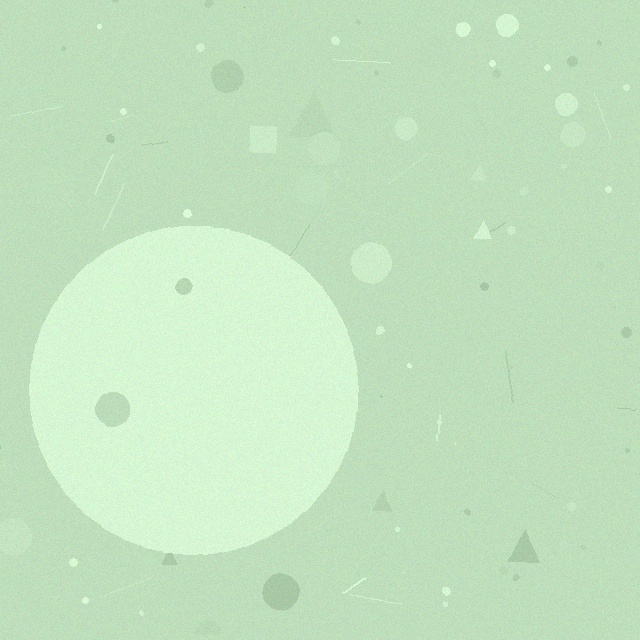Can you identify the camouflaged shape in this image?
The camouflaged shape is a circle.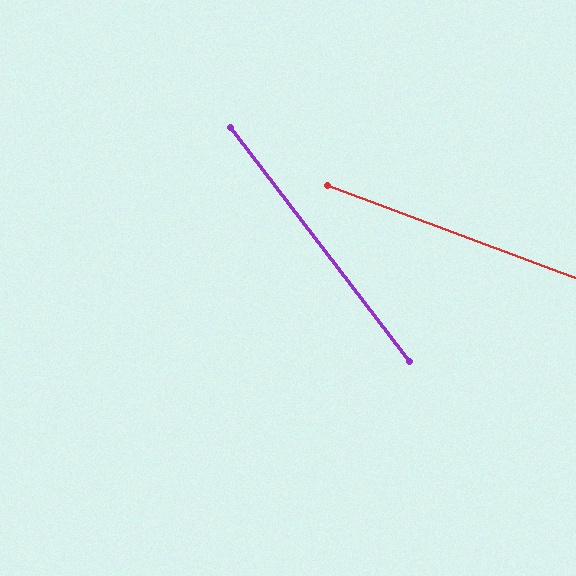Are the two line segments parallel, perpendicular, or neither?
Neither parallel nor perpendicular — they differ by about 32°.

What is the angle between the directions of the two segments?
Approximately 32 degrees.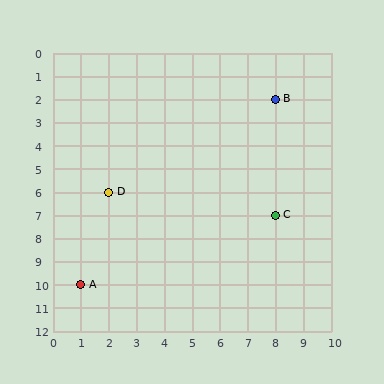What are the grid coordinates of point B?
Point B is at grid coordinates (8, 2).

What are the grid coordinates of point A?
Point A is at grid coordinates (1, 10).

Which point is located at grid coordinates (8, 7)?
Point C is at (8, 7).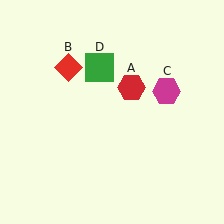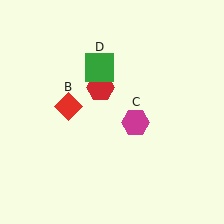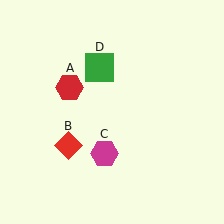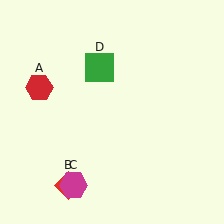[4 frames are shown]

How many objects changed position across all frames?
3 objects changed position: red hexagon (object A), red diamond (object B), magenta hexagon (object C).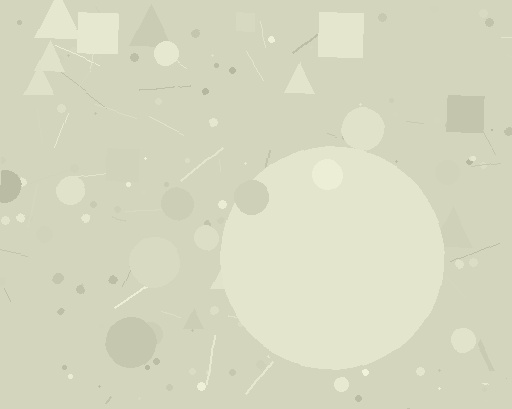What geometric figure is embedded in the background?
A circle is embedded in the background.